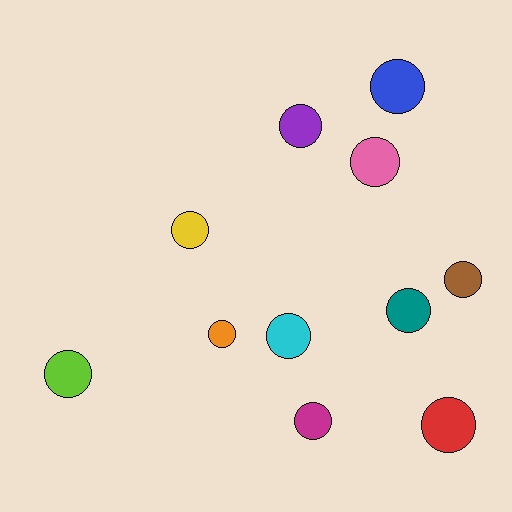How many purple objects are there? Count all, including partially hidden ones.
There is 1 purple object.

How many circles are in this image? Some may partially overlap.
There are 11 circles.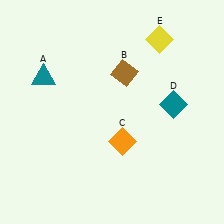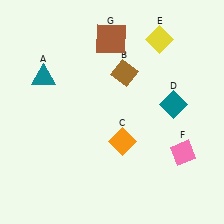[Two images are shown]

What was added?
A pink diamond (F), a brown square (G) were added in Image 2.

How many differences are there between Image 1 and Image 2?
There are 2 differences between the two images.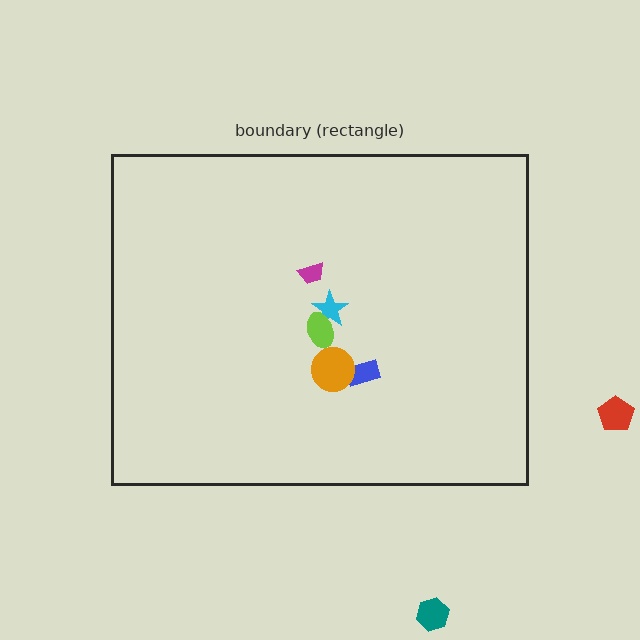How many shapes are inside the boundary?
5 inside, 2 outside.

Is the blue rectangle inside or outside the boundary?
Inside.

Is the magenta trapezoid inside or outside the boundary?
Inside.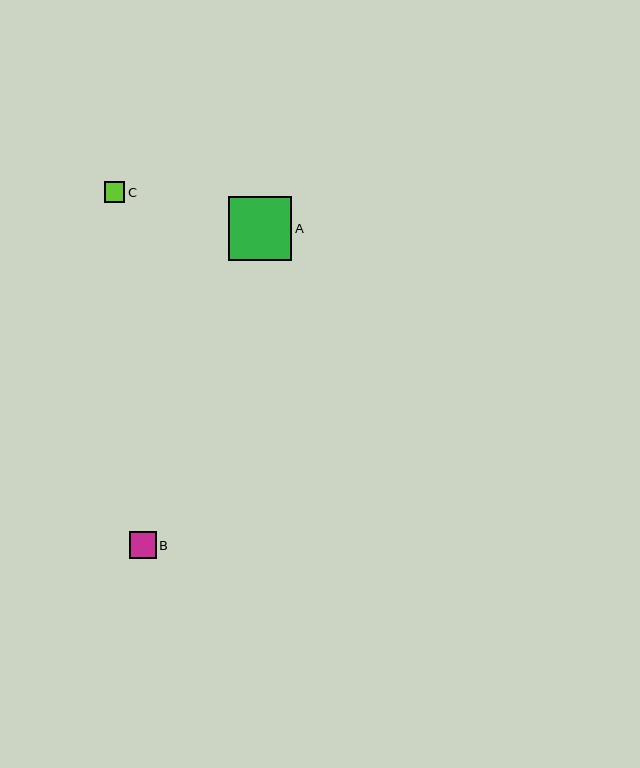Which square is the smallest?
Square C is the smallest with a size of approximately 20 pixels.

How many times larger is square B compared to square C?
Square B is approximately 1.3 times the size of square C.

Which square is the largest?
Square A is the largest with a size of approximately 64 pixels.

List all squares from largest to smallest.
From largest to smallest: A, B, C.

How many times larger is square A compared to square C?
Square A is approximately 3.1 times the size of square C.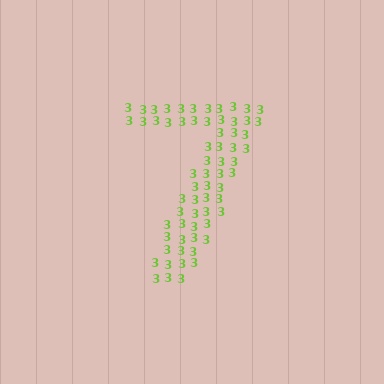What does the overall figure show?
The overall figure shows the digit 7.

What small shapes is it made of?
It is made of small digit 3's.